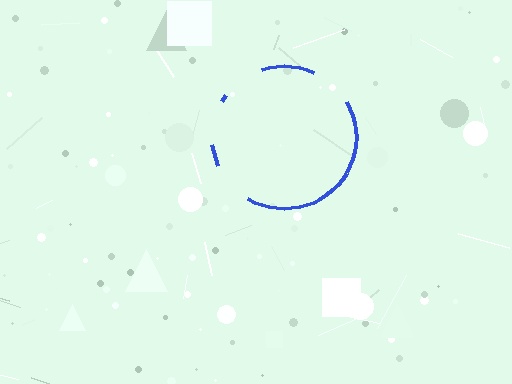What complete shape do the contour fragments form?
The contour fragments form a circle.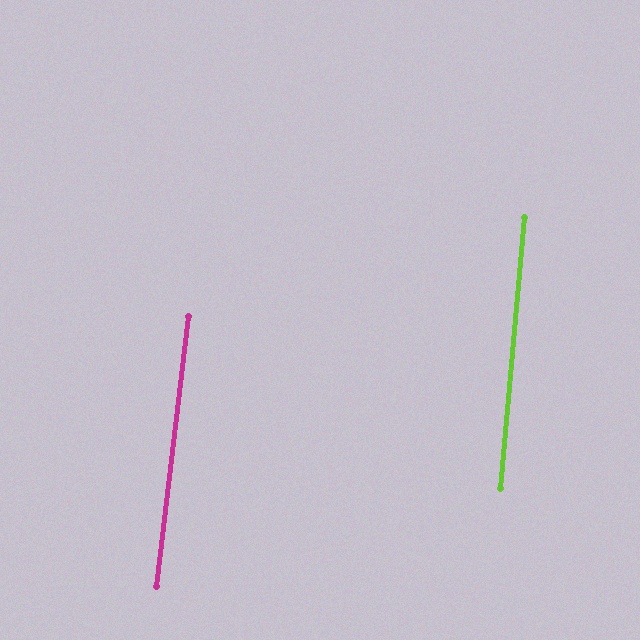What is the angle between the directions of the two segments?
Approximately 2 degrees.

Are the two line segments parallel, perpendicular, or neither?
Parallel — their directions differ by only 1.9°.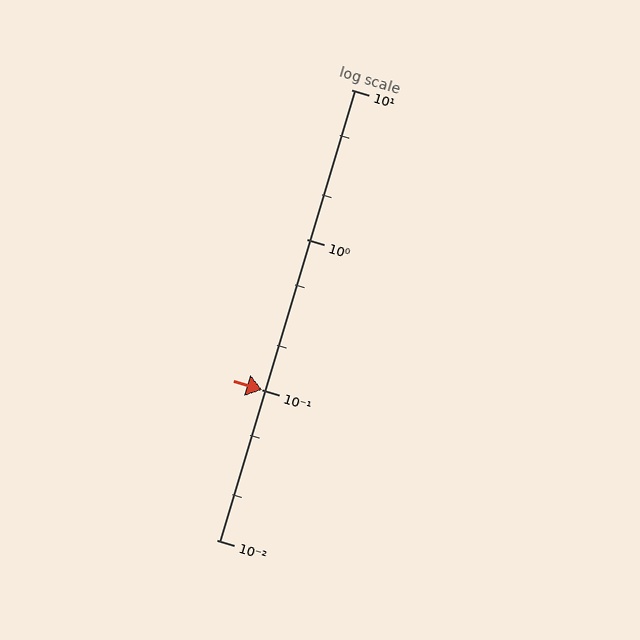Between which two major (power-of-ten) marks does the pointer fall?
The pointer is between 0.1 and 1.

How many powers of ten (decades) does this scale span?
The scale spans 3 decades, from 0.01 to 10.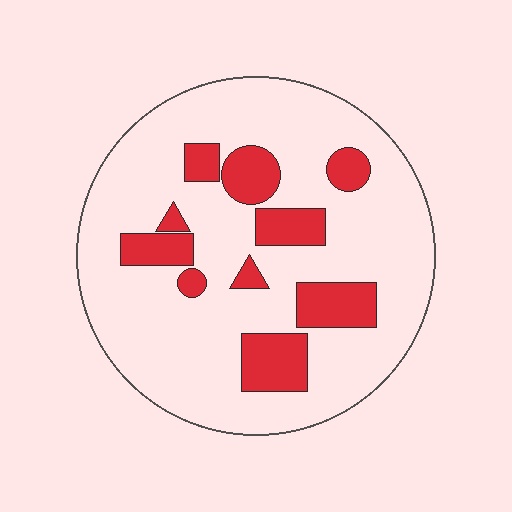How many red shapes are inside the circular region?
10.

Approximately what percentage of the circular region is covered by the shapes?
Approximately 20%.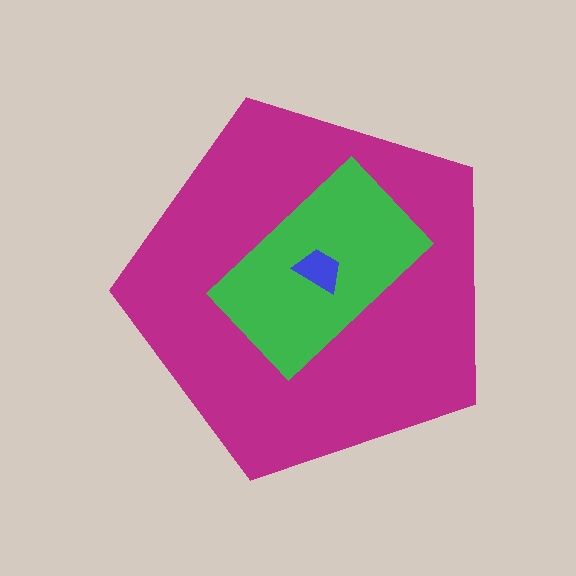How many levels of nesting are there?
3.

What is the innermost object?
The blue trapezoid.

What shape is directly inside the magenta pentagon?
The green rectangle.